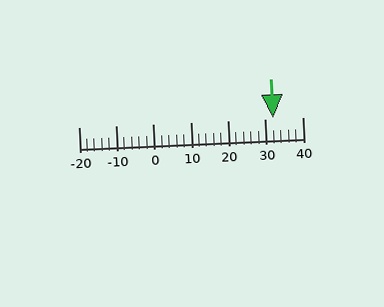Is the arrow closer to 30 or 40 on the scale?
The arrow is closer to 30.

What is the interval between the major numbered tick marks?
The major tick marks are spaced 10 units apart.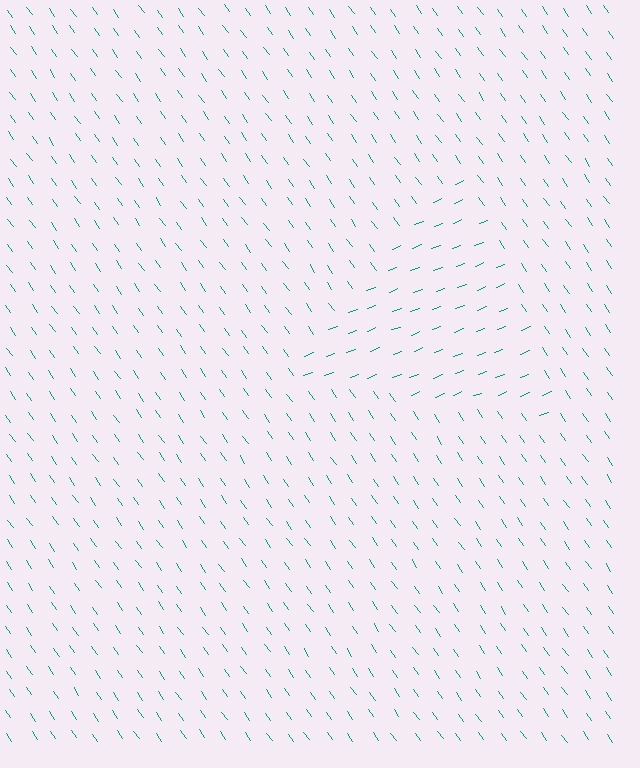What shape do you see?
I see a triangle.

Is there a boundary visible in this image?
Yes, there is a texture boundary formed by a change in line orientation.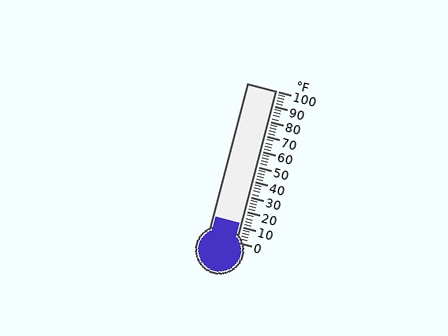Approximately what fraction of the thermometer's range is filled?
The thermometer is filled to approximately 10% of its range.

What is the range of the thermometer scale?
The thermometer scale ranges from 0°F to 100°F.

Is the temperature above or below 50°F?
The temperature is below 50°F.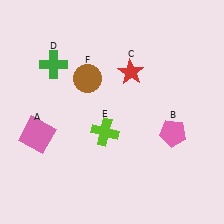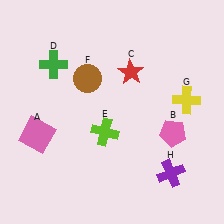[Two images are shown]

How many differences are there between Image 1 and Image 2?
There are 2 differences between the two images.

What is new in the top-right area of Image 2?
A yellow cross (G) was added in the top-right area of Image 2.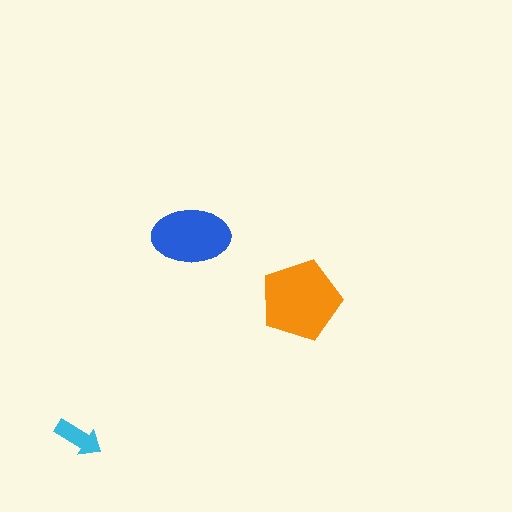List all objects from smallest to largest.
The cyan arrow, the blue ellipse, the orange pentagon.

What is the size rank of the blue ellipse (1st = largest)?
2nd.